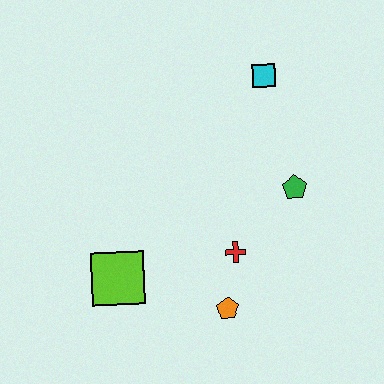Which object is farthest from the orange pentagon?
The cyan square is farthest from the orange pentagon.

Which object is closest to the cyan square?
The green pentagon is closest to the cyan square.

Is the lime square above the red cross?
No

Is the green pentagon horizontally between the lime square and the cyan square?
No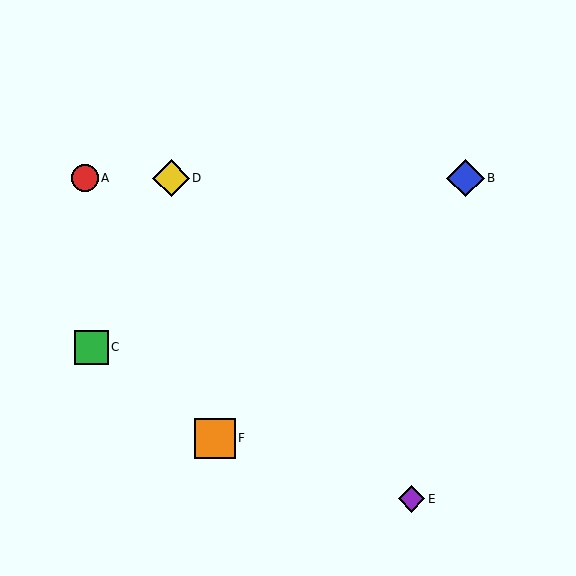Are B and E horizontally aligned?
No, B is at y≈178 and E is at y≈499.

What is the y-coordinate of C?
Object C is at y≈347.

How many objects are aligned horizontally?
3 objects (A, B, D) are aligned horizontally.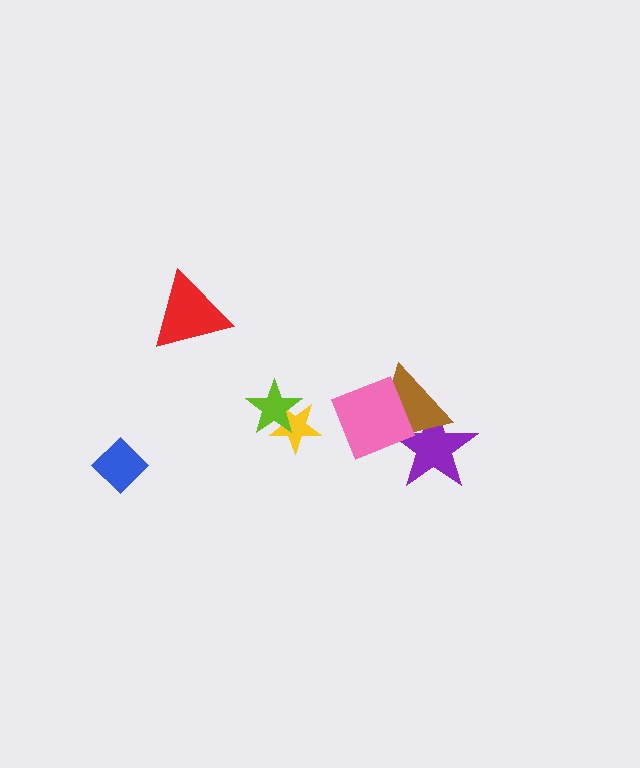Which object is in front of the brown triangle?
The pink square is in front of the brown triangle.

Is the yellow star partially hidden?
Yes, it is partially covered by another shape.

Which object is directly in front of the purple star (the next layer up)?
The brown triangle is directly in front of the purple star.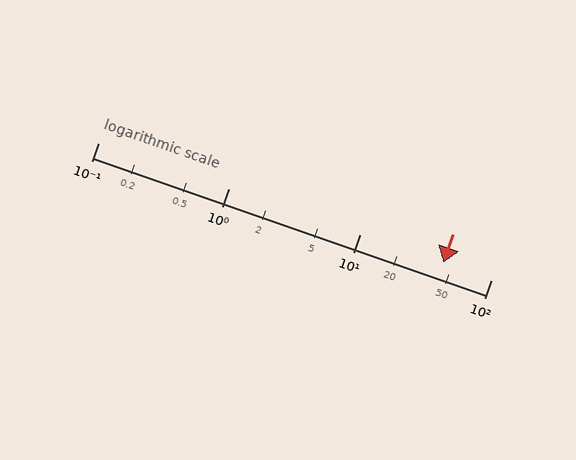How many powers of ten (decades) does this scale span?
The scale spans 3 decades, from 0.1 to 100.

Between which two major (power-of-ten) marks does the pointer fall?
The pointer is between 10 and 100.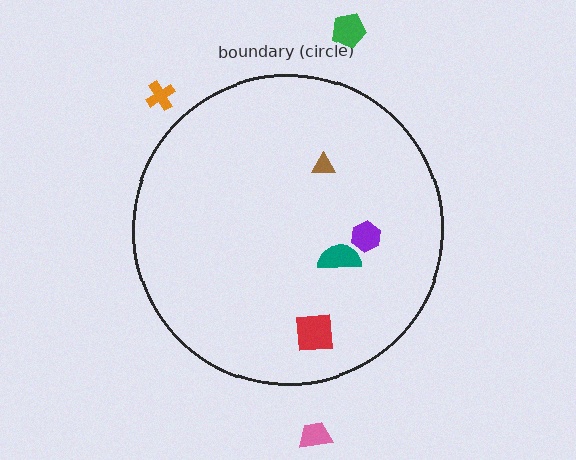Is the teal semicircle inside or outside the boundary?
Inside.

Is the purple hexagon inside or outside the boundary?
Inside.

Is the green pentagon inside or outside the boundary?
Outside.